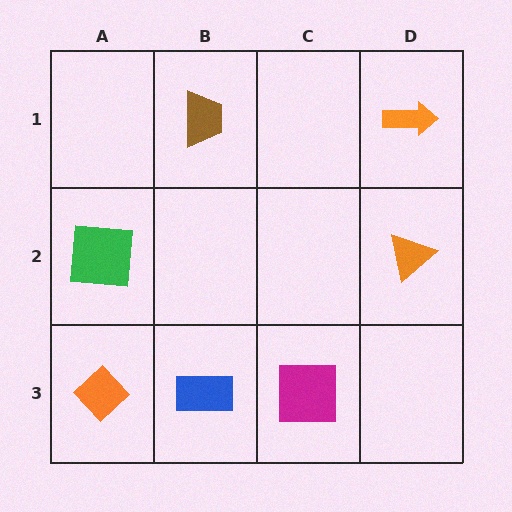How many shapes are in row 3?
3 shapes.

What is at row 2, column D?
An orange triangle.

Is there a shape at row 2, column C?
No, that cell is empty.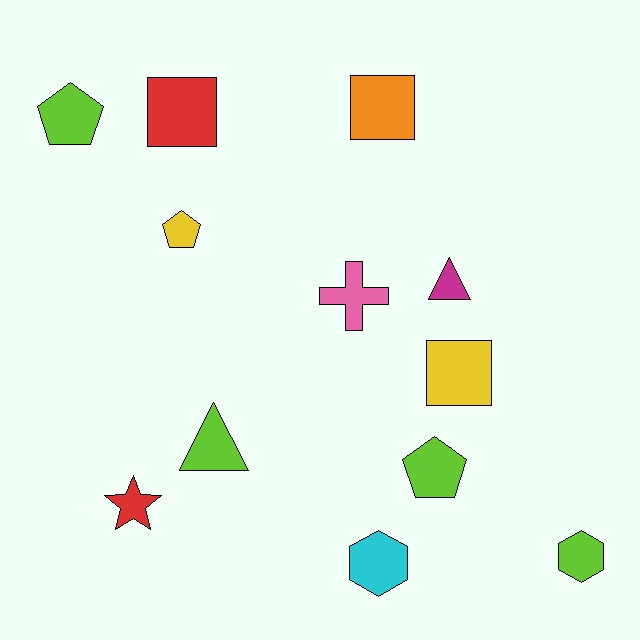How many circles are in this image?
There are no circles.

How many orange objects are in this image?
There is 1 orange object.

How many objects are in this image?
There are 12 objects.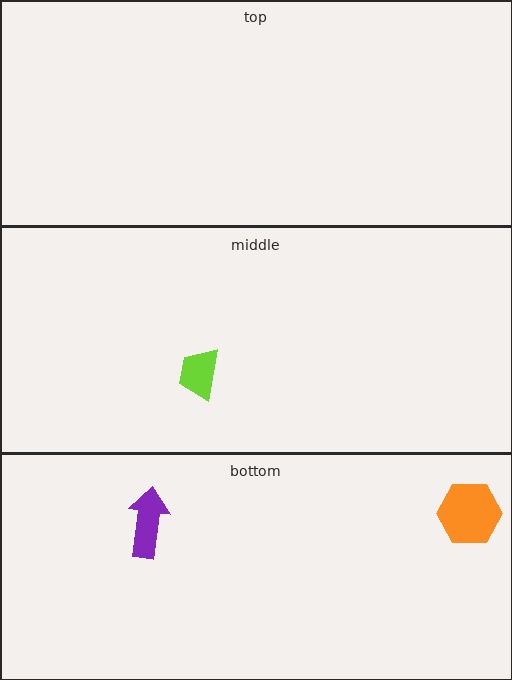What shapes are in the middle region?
The lime trapezoid.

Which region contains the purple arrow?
The bottom region.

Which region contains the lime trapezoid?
The middle region.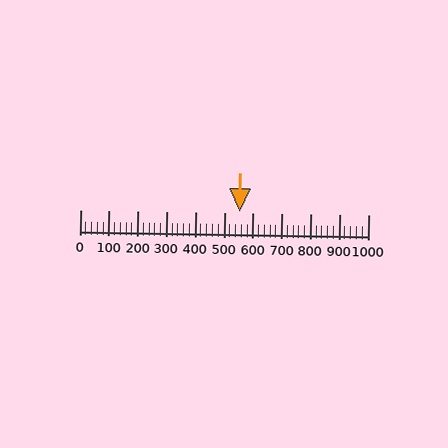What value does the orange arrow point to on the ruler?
The orange arrow points to approximately 554.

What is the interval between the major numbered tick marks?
The major tick marks are spaced 100 units apart.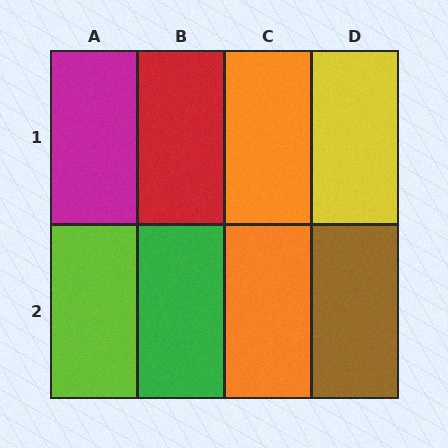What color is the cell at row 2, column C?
Orange.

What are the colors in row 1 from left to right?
Magenta, red, orange, yellow.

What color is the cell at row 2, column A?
Lime.